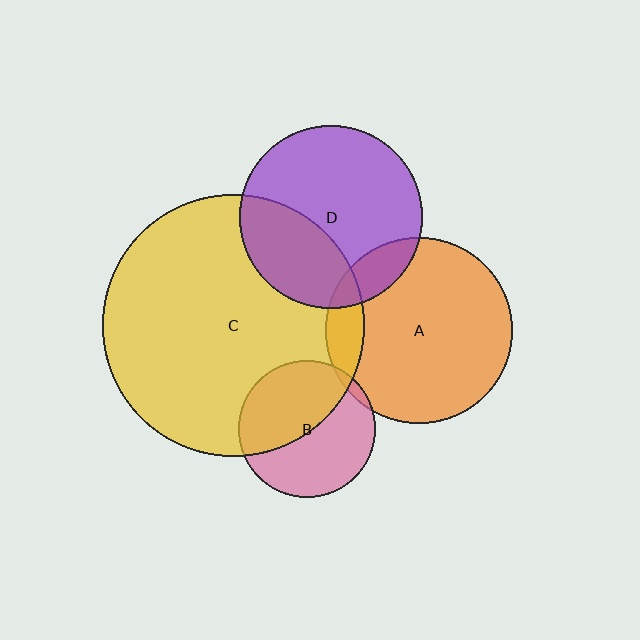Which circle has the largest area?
Circle C (yellow).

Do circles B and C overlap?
Yes.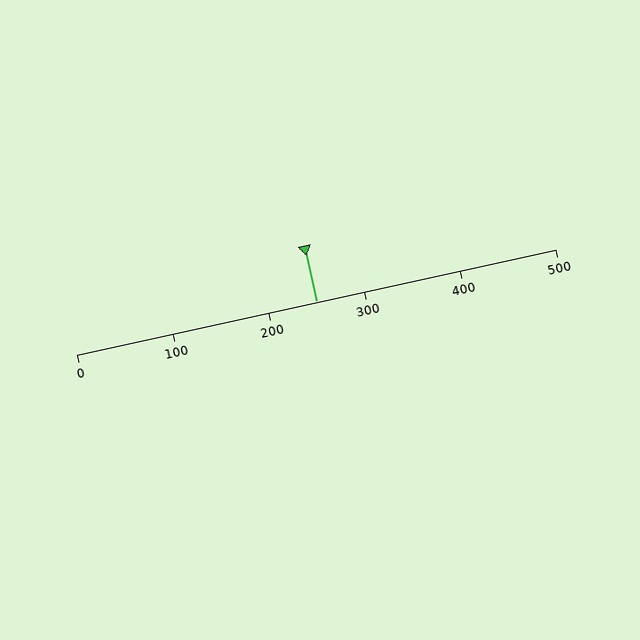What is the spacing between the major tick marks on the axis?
The major ticks are spaced 100 apart.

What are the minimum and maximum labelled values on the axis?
The axis runs from 0 to 500.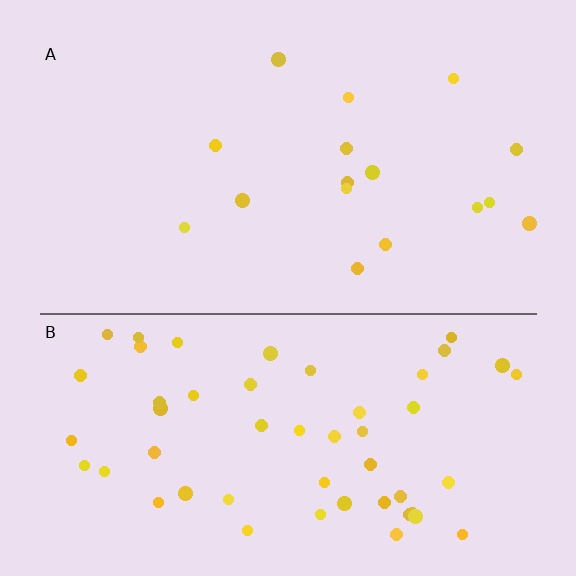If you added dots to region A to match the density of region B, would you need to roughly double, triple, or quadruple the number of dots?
Approximately triple.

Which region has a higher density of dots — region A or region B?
B (the bottom).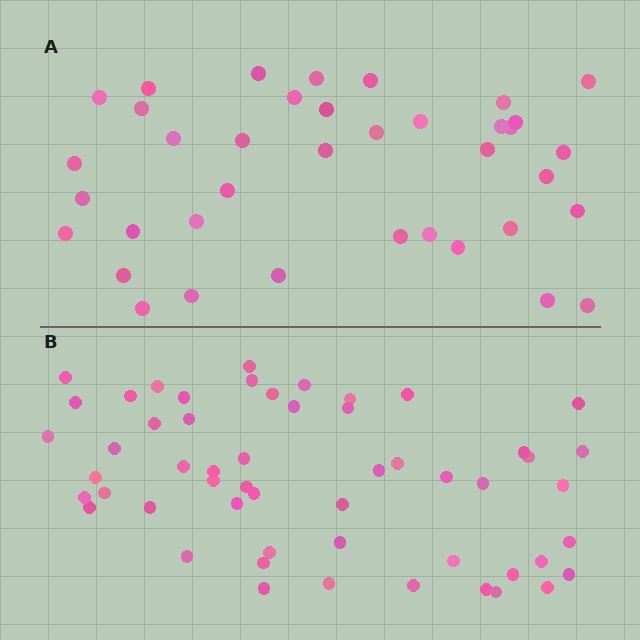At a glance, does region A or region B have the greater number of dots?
Region B (the bottom region) has more dots.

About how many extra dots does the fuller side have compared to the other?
Region B has approximately 15 more dots than region A.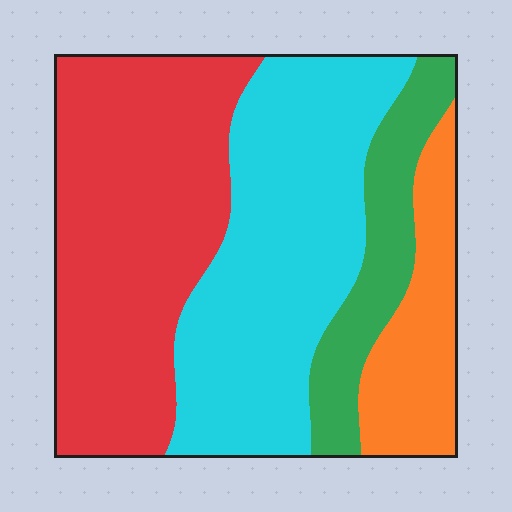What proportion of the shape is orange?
Orange covers roughly 15% of the shape.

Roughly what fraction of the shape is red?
Red covers 38% of the shape.